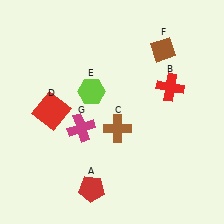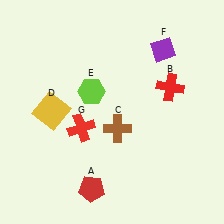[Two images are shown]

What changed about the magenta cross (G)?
In Image 1, G is magenta. In Image 2, it changed to red.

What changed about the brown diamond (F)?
In Image 1, F is brown. In Image 2, it changed to purple.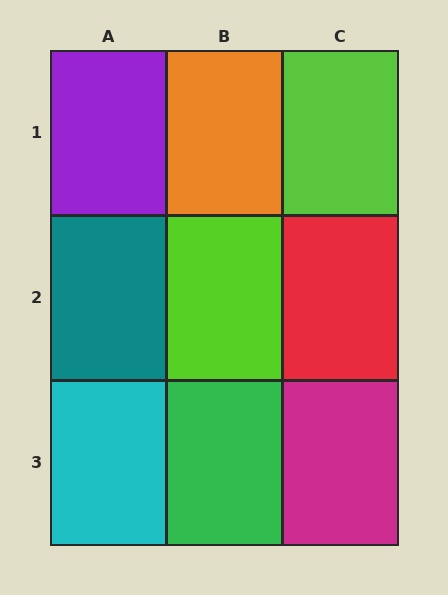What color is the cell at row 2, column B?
Lime.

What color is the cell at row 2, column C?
Red.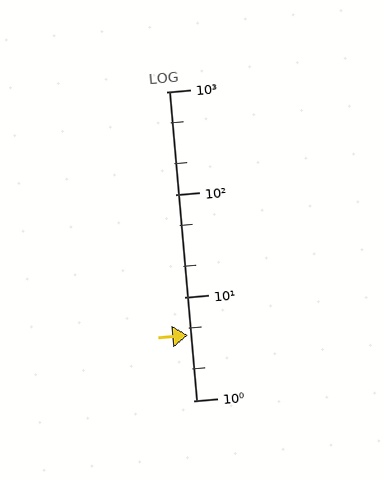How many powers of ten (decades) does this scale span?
The scale spans 3 decades, from 1 to 1000.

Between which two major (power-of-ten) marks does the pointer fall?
The pointer is between 1 and 10.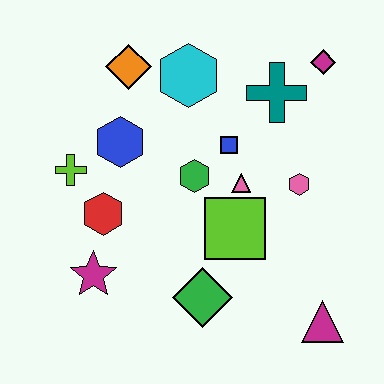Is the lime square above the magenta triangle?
Yes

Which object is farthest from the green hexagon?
The magenta triangle is farthest from the green hexagon.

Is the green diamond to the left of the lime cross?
No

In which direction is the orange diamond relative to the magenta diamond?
The orange diamond is to the left of the magenta diamond.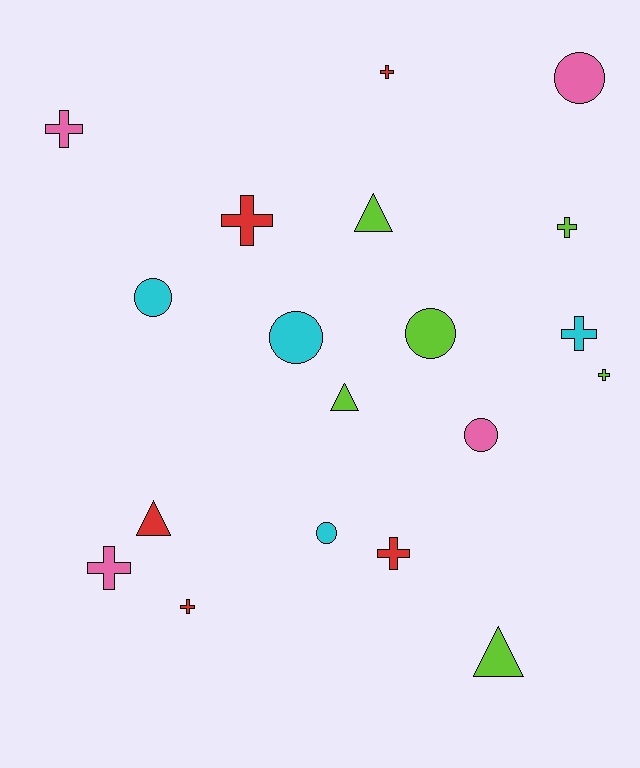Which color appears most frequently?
Lime, with 6 objects.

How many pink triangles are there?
There are no pink triangles.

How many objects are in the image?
There are 19 objects.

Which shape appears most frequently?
Cross, with 9 objects.